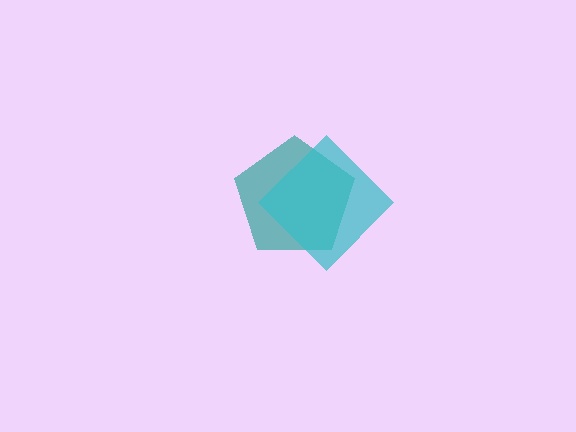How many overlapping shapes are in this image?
There are 2 overlapping shapes in the image.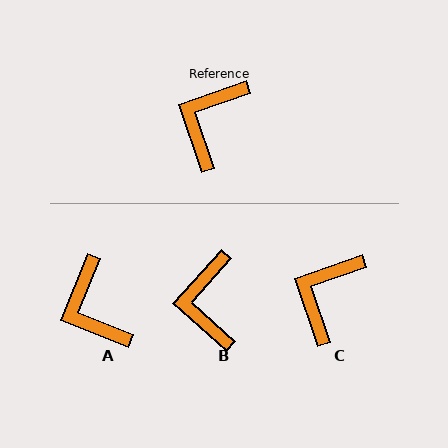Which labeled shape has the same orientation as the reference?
C.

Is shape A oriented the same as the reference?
No, it is off by about 49 degrees.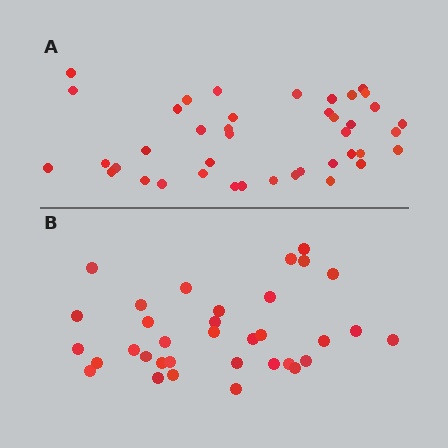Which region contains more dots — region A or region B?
Region A (the top region) has more dots.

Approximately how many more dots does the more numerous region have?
Region A has roughly 8 or so more dots than region B.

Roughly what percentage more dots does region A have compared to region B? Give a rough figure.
About 20% more.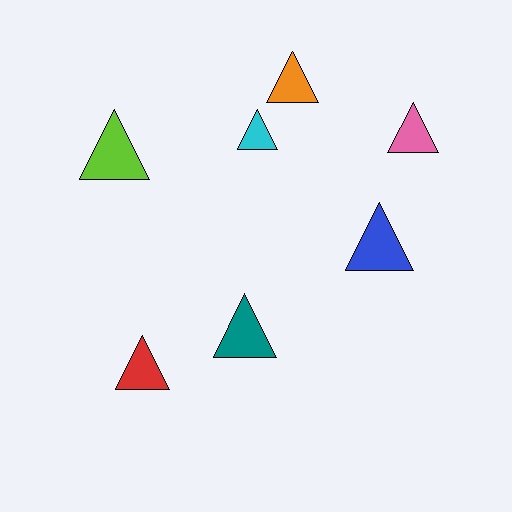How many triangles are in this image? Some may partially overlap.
There are 7 triangles.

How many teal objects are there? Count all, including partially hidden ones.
There is 1 teal object.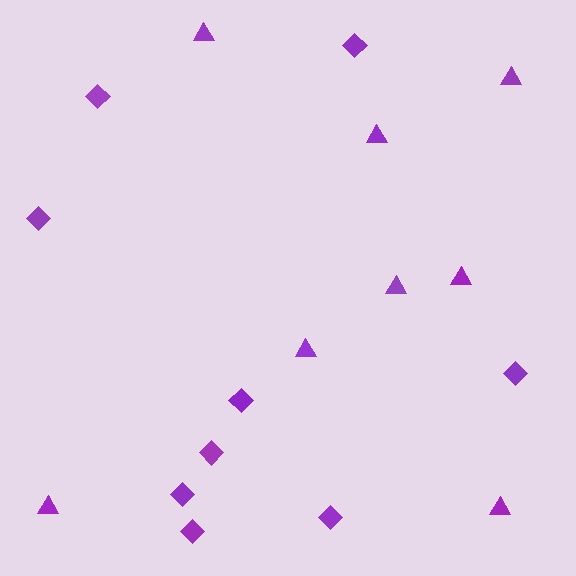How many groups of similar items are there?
There are 2 groups: one group of triangles (8) and one group of diamonds (9).